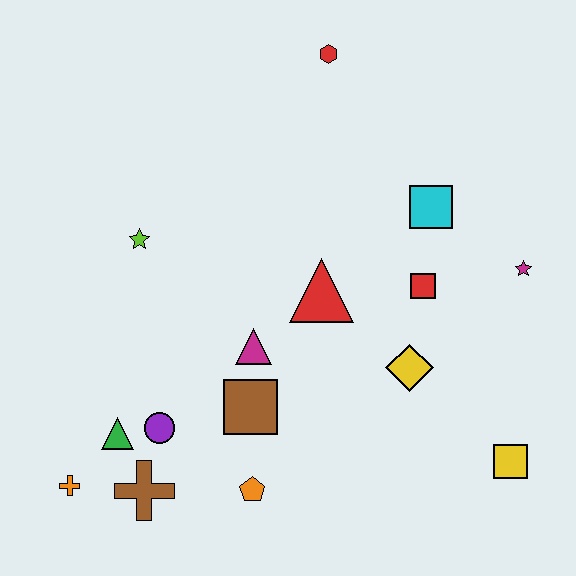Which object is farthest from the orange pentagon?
The red hexagon is farthest from the orange pentagon.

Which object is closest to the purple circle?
The green triangle is closest to the purple circle.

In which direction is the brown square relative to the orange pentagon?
The brown square is above the orange pentagon.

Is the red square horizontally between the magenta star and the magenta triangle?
Yes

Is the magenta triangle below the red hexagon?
Yes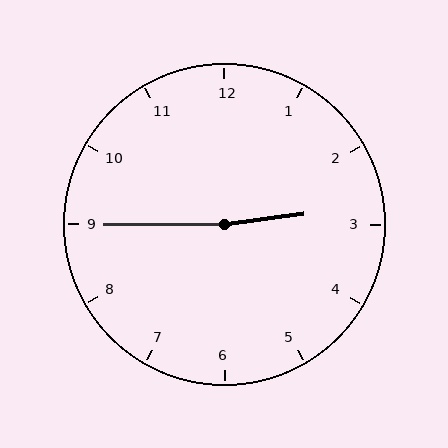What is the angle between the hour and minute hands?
Approximately 172 degrees.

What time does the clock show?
2:45.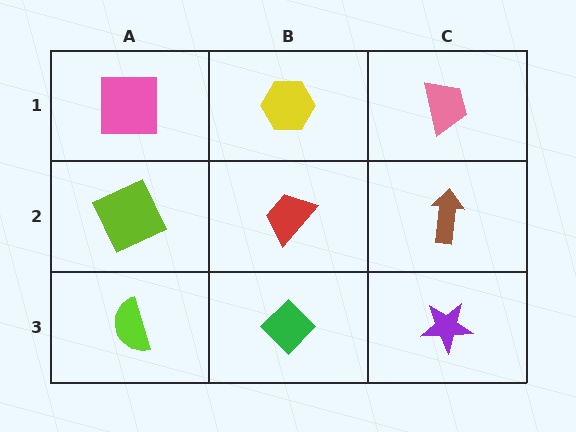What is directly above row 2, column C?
A pink trapezoid.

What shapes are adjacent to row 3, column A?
A lime square (row 2, column A), a green diamond (row 3, column B).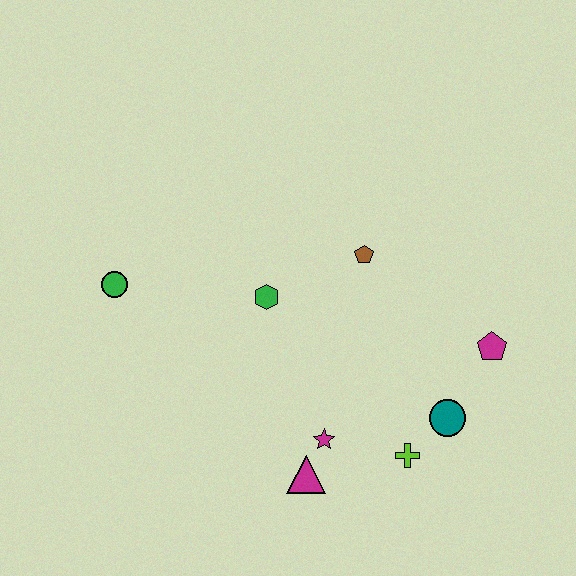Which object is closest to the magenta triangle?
The magenta star is closest to the magenta triangle.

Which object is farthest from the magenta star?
The green circle is farthest from the magenta star.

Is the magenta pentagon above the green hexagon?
No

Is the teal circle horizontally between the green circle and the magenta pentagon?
Yes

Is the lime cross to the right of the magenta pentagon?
No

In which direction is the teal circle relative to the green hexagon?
The teal circle is to the right of the green hexagon.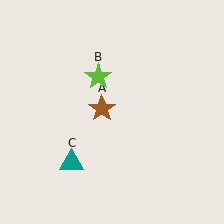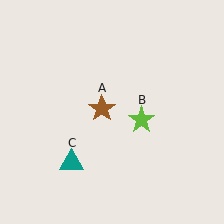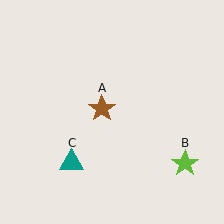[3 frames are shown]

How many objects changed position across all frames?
1 object changed position: lime star (object B).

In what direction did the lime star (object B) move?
The lime star (object B) moved down and to the right.